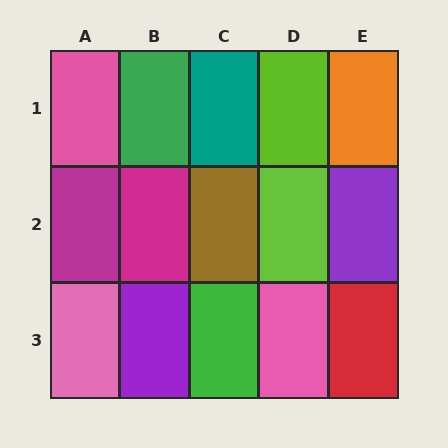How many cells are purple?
2 cells are purple.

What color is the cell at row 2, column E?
Purple.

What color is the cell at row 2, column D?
Lime.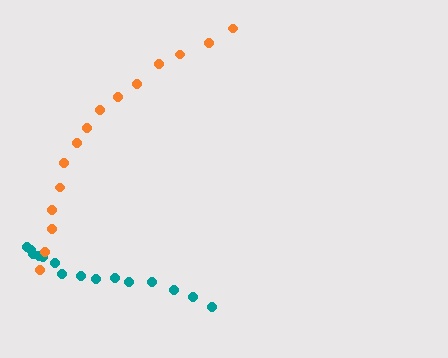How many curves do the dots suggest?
There are 2 distinct paths.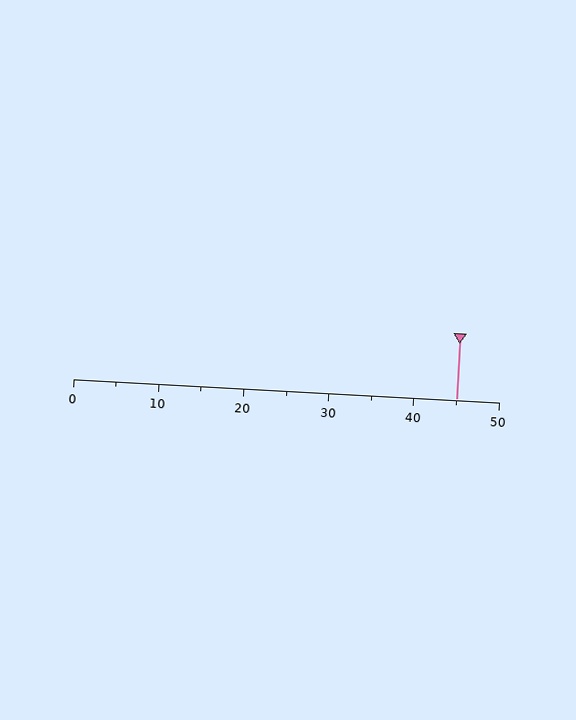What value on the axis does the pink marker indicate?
The marker indicates approximately 45.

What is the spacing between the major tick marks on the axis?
The major ticks are spaced 10 apart.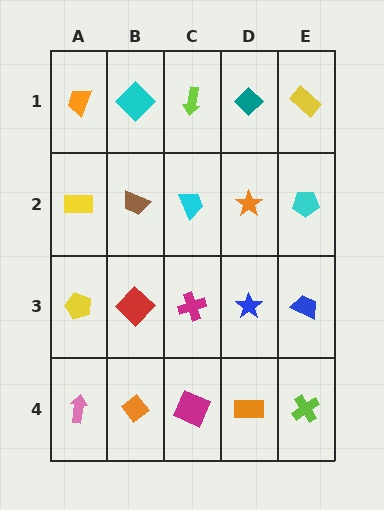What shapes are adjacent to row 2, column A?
An orange trapezoid (row 1, column A), a yellow pentagon (row 3, column A), a brown trapezoid (row 2, column B).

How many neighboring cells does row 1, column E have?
2.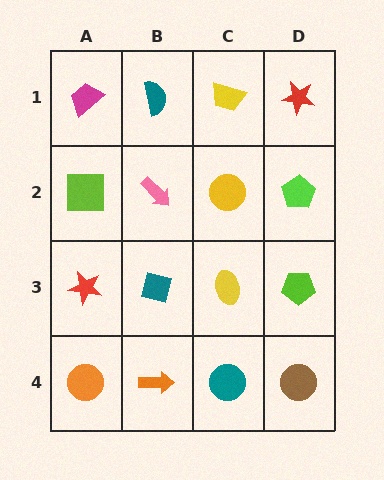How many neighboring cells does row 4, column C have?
3.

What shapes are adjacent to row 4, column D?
A lime pentagon (row 3, column D), a teal circle (row 4, column C).